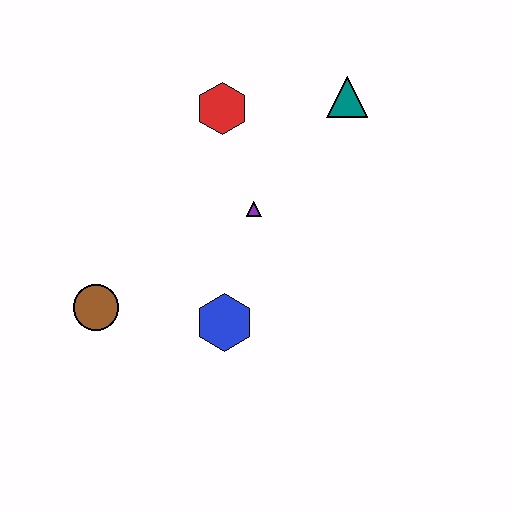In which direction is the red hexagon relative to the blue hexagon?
The red hexagon is above the blue hexagon.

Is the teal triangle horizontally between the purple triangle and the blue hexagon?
No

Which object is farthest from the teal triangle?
The brown circle is farthest from the teal triangle.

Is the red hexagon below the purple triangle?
No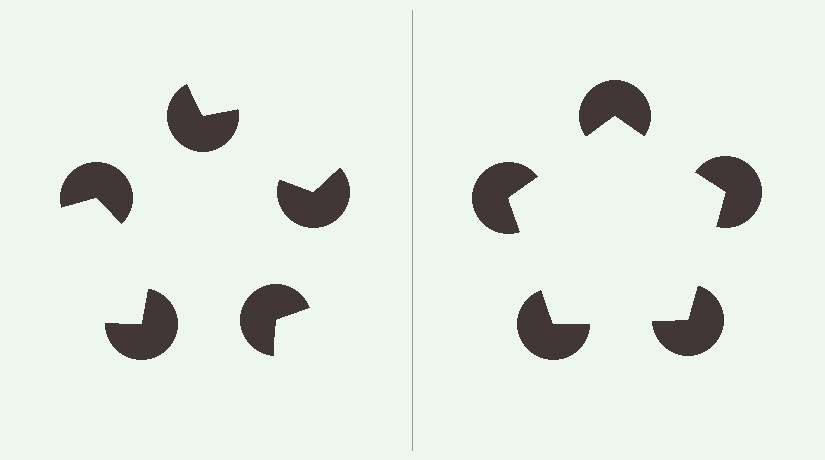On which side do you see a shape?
An illusory pentagon appears on the right side. On the left side the wedge cuts are rotated, so no coherent shape forms.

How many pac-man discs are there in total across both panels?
10 — 5 on each side.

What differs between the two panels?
The pac-man discs are positioned identically on both sides; only the wedge orientations differ. On the right they align to a pentagon; on the left they are misaligned.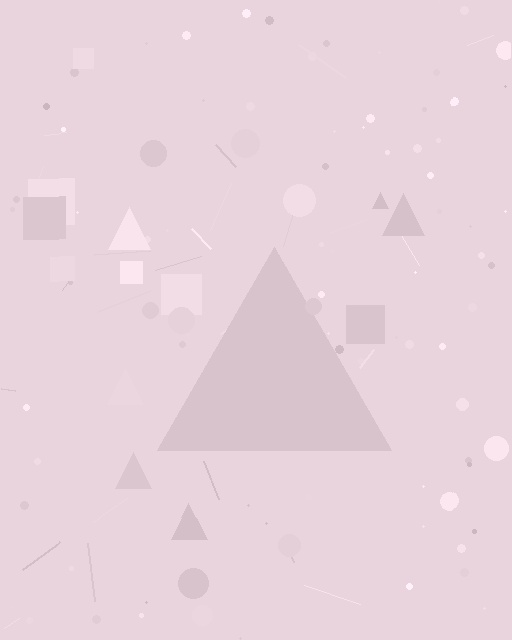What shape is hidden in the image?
A triangle is hidden in the image.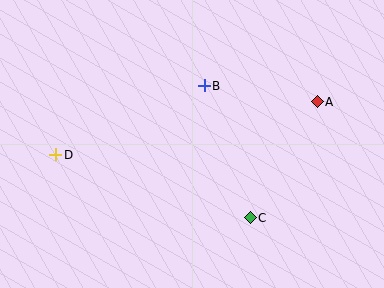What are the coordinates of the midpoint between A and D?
The midpoint between A and D is at (186, 128).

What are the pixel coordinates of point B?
Point B is at (204, 86).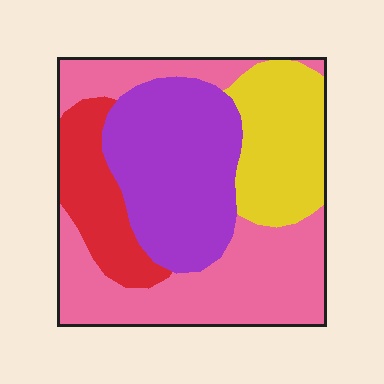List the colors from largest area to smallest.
From largest to smallest: pink, purple, yellow, red.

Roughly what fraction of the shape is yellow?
Yellow covers roughly 20% of the shape.